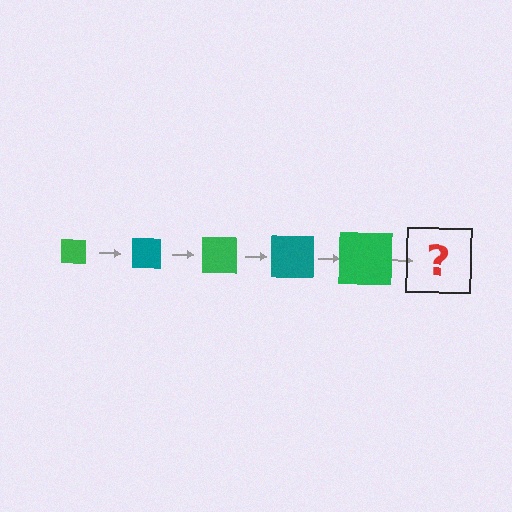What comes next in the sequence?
The next element should be a teal square, larger than the previous one.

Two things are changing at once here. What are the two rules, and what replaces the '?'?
The two rules are that the square grows larger each step and the color cycles through green and teal. The '?' should be a teal square, larger than the previous one.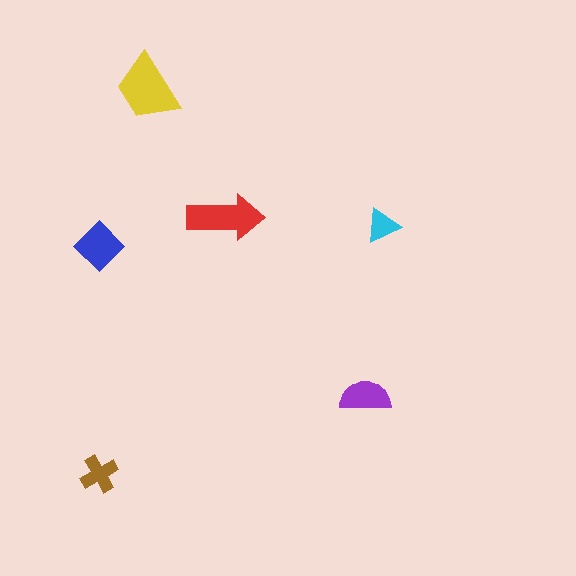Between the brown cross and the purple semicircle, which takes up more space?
The purple semicircle.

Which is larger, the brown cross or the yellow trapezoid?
The yellow trapezoid.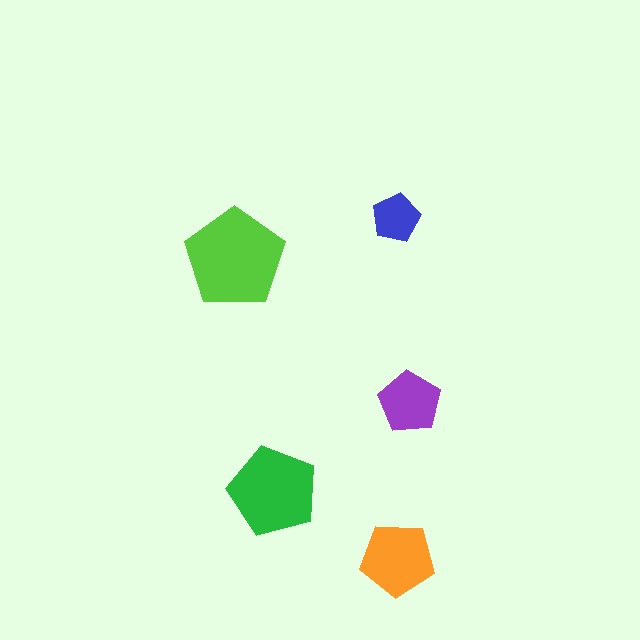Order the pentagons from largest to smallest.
the lime one, the green one, the orange one, the purple one, the blue one.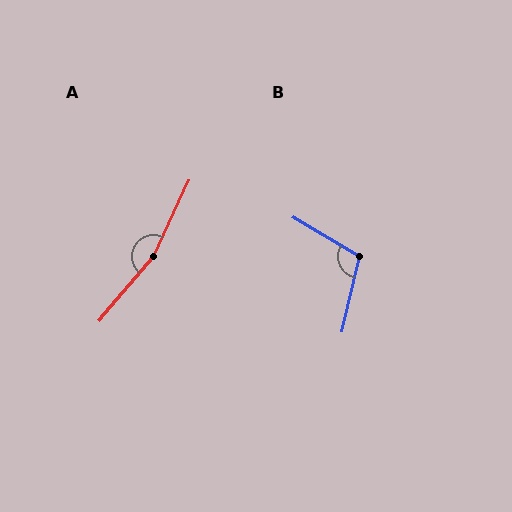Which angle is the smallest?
B, at approximately 107 degrees.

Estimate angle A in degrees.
Approximately 165 degrees.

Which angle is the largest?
A, at approximately 165 degrees.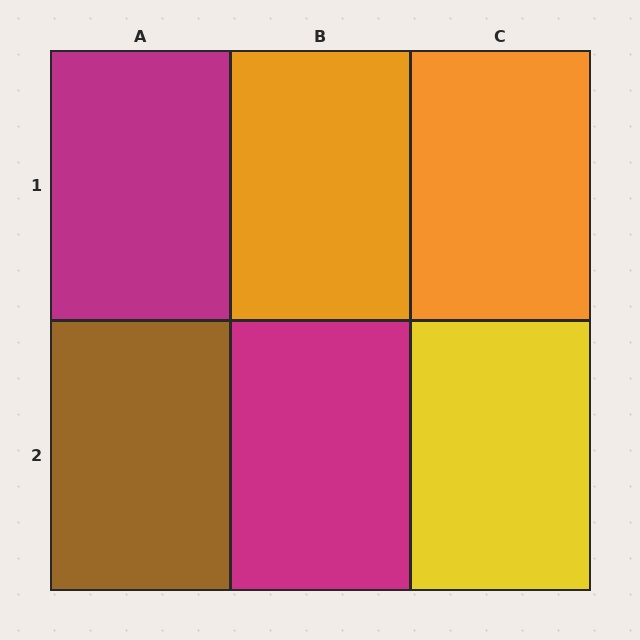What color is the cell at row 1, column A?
Magenta.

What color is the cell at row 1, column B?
Orange.